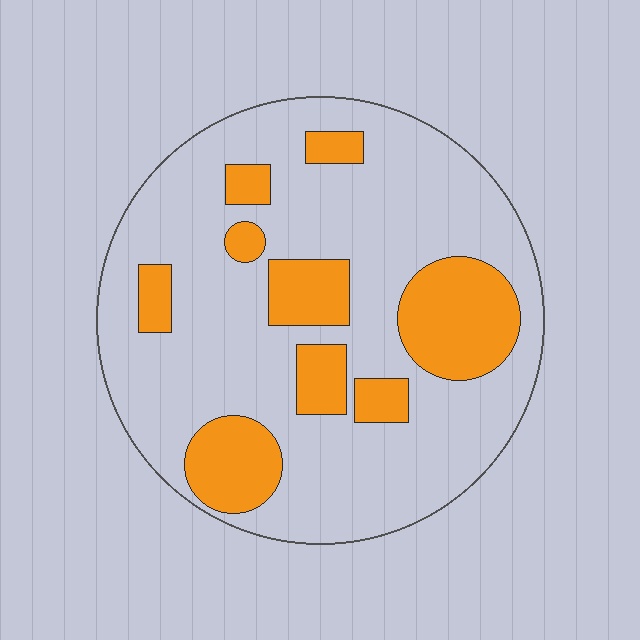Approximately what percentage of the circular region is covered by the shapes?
Approximately 25%.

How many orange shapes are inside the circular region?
9.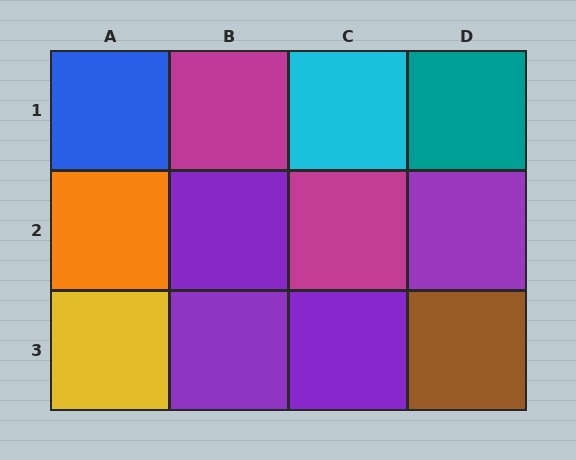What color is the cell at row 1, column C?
Cyan.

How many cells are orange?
1 cell is orange.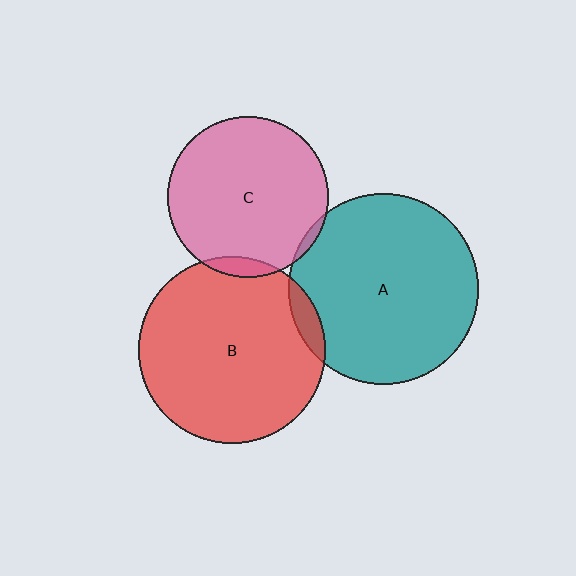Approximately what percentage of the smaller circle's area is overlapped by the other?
Approximately 5%.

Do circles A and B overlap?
Yes.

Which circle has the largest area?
Circle A (teal).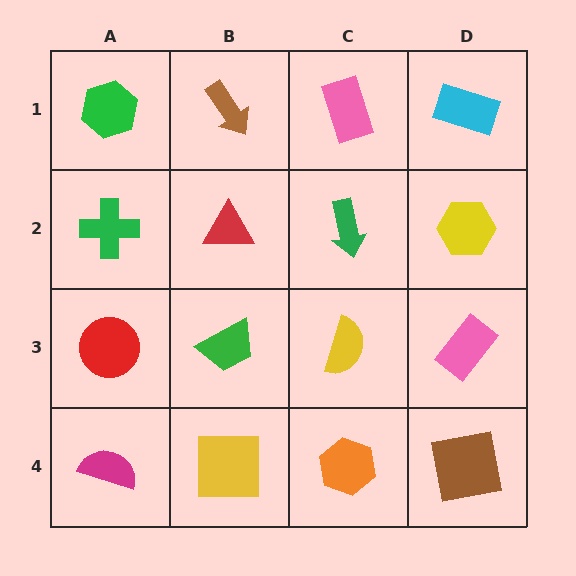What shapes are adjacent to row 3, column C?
A green arrow (row 2, column C), an orange hexagon (row 4, column C), a green trapezoid (row 3, column B), a pink rectangle (row 3, column D).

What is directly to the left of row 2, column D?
A green arrow.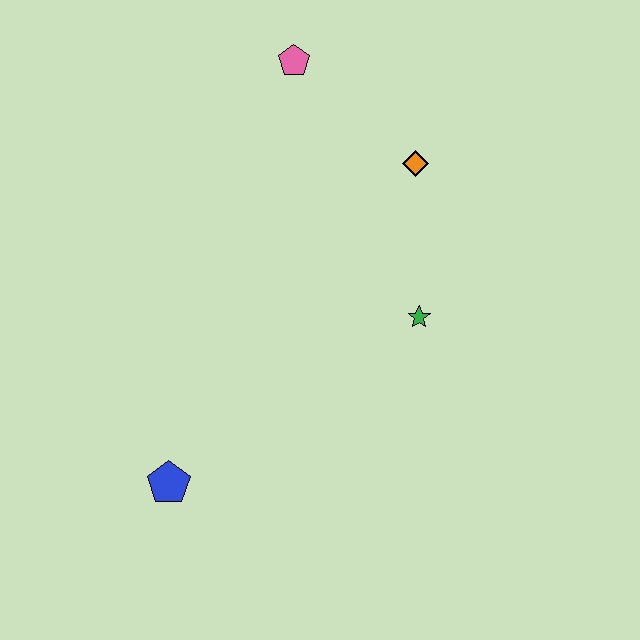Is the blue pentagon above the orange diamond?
No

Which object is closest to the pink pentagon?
The orange diamond is closest to the pink pentagon.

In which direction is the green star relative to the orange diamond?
The green star is below the orange diamond.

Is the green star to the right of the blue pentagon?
Yes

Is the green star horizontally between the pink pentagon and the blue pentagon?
No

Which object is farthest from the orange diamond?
The blue pentagon is farthest from the orange diamond.